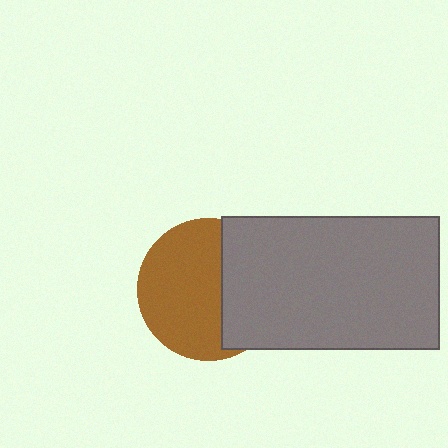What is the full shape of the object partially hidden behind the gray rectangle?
The partially hidden object is a brown circle.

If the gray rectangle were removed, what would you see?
You would see the complete brown circle.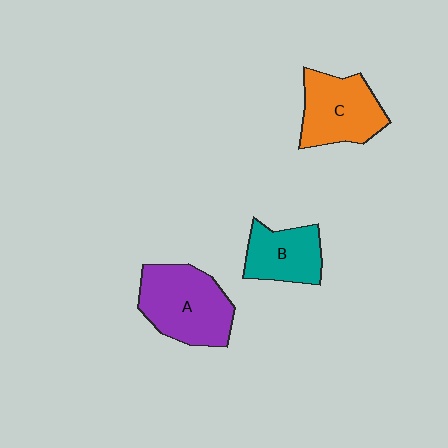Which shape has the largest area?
Shape A (purple).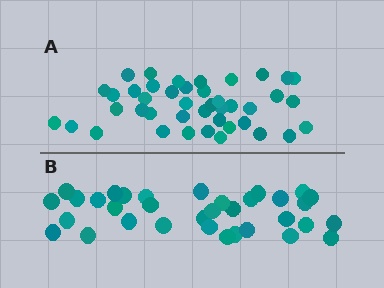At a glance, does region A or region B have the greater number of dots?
Region A (the top region) has more dots.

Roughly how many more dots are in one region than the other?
Region A has roughly 8 or so more dots than region B.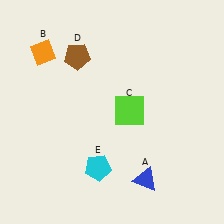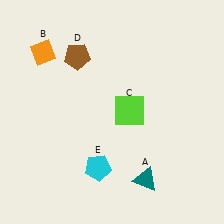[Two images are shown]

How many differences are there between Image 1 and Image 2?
There is 1 difference between the two images.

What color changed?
The triangle (A) changed from blue in Image 1 to teal in Image 2.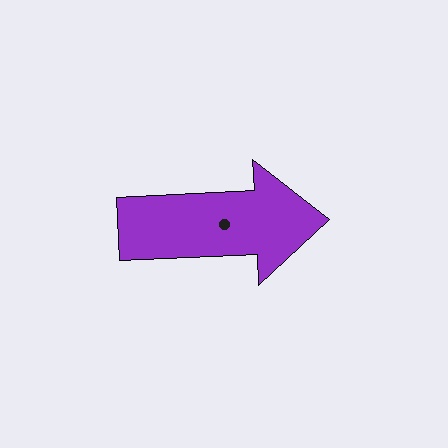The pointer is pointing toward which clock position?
Roughly 3 o'clock.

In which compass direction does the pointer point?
East.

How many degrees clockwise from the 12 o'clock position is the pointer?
Approximately 87 degrees.